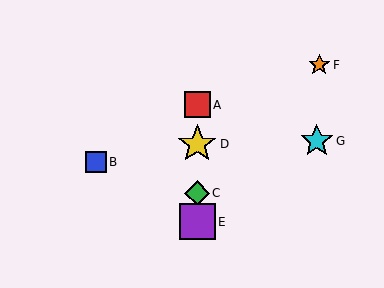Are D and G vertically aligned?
No, D is at x≈197 and G is at x≈317.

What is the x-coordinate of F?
Object F is at x≈319.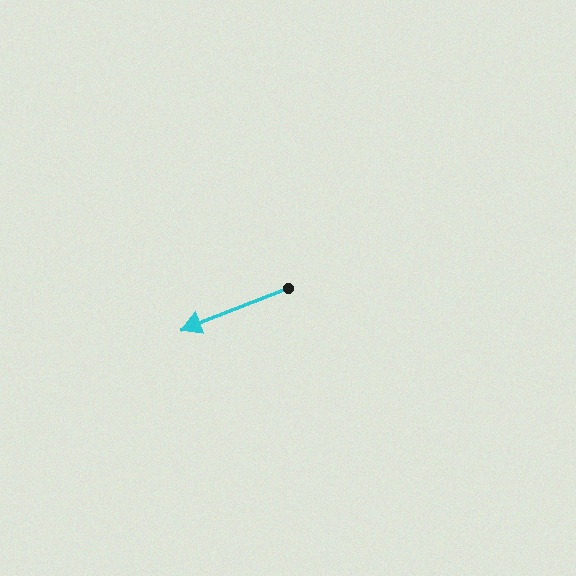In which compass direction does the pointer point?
West.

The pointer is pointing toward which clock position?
Roughly 8 o'clock.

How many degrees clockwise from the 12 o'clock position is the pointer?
Approximately 249 degrees.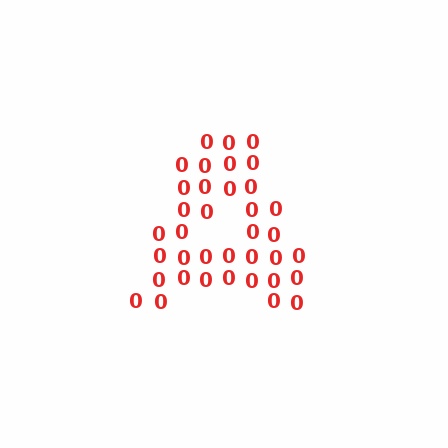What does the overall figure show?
The overall figure shows the letter A.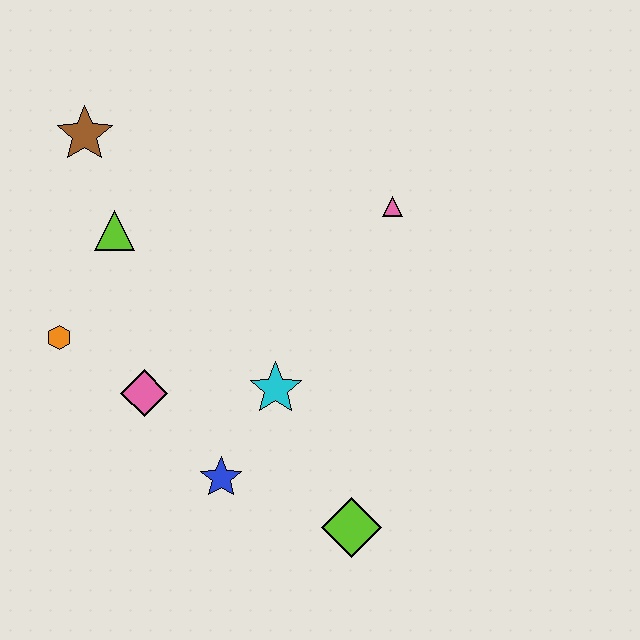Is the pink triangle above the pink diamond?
Yes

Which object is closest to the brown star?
The lime triangle is closest to the brown star.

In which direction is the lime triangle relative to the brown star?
The lime triangle is below the brown star.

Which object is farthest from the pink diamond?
The pink triangle is farthest from the pink diamond.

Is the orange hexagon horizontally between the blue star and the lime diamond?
No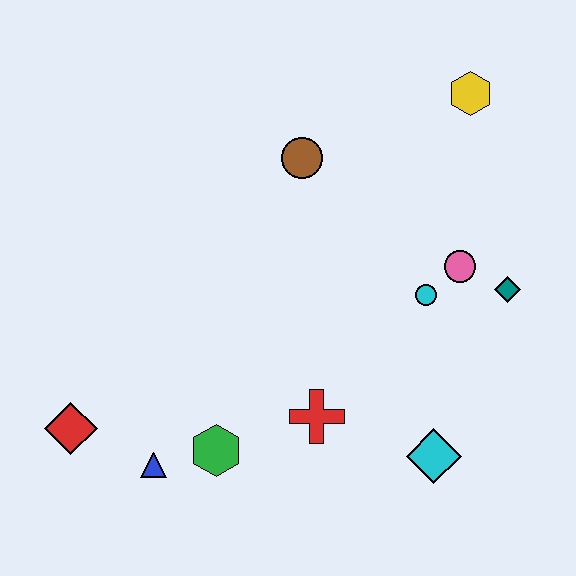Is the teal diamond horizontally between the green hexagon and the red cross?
No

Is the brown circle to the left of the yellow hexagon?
Yes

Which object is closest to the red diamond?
The blue triangle is closest to the red diamond.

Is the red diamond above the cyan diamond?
Yes